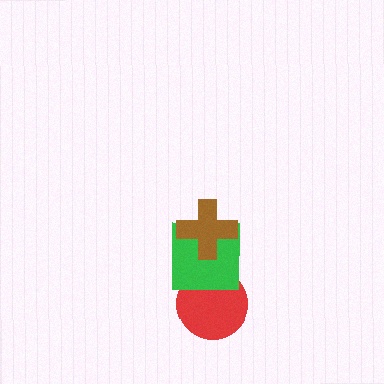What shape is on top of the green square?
The brown cross is on top of the green square.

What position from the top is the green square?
The green square is 2nd from the top.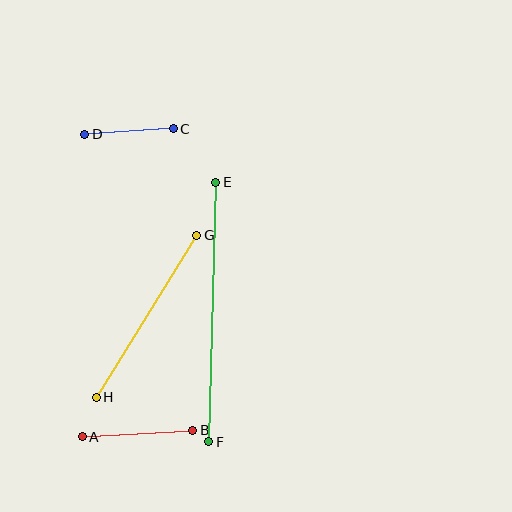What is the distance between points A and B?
The distance is approximately 111 pixels.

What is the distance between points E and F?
The distance is approximately 260 pixels.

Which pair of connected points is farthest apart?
Points E and F are farthest apart.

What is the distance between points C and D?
The distance is approximately 89 pixels.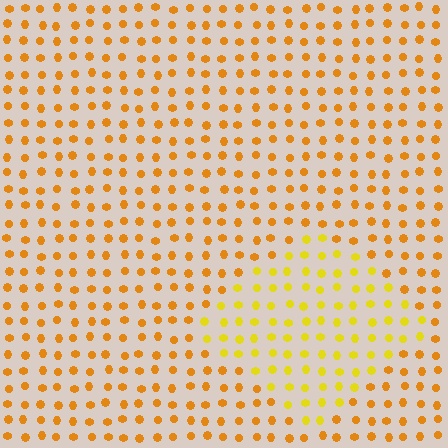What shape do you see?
I see a diamond.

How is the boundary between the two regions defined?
The boundary is defined purely by a slight shift in hue (about 24 degrees). Spacing, size, and orientation are identical on both sides.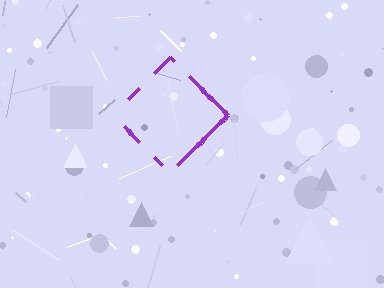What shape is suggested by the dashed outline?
The dashed outline suggests a diamond.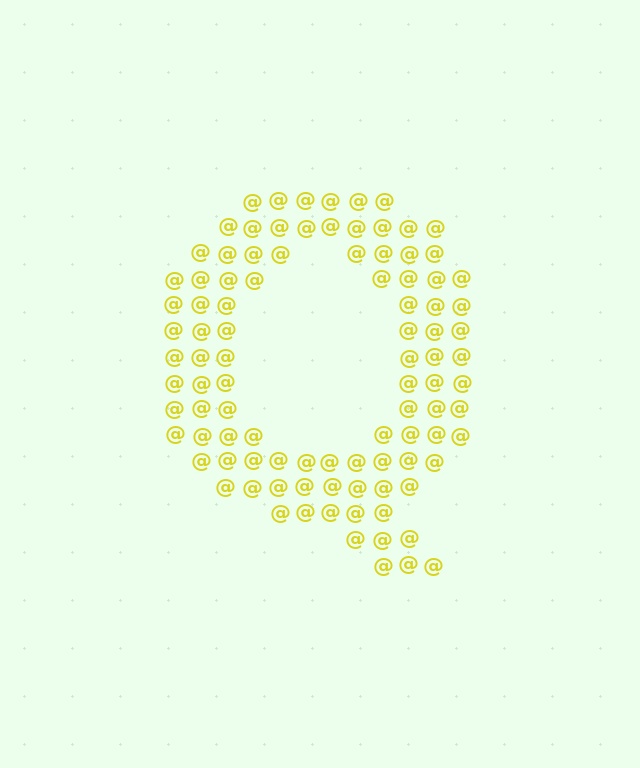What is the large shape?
The large shape is the letter Q.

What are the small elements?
The small elements are at signs.